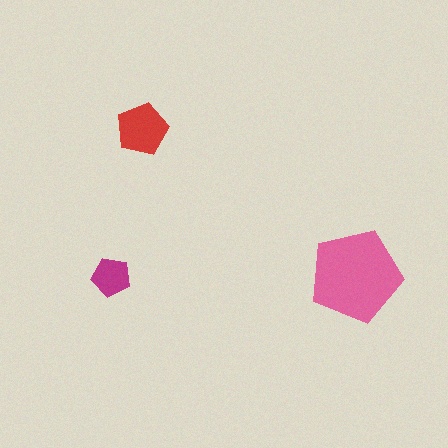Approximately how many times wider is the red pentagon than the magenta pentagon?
About 1.5 times wider.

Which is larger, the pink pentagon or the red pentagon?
The pink one.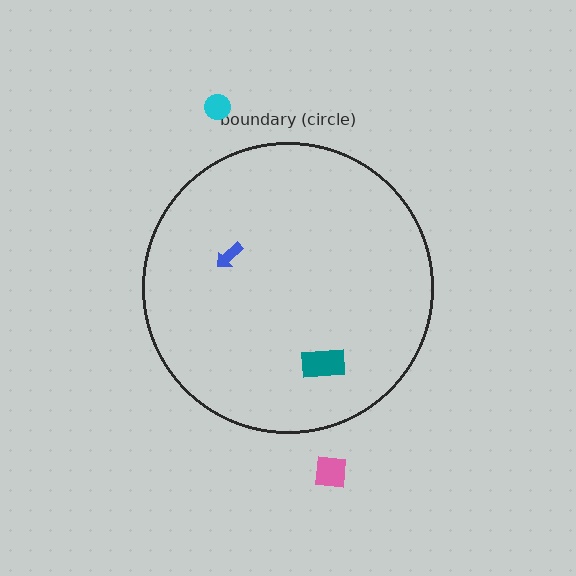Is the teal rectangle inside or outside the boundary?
Inside.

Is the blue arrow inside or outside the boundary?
Inside.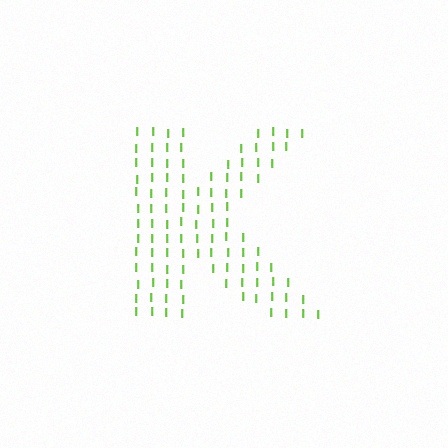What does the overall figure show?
The overall figure shows the letter K.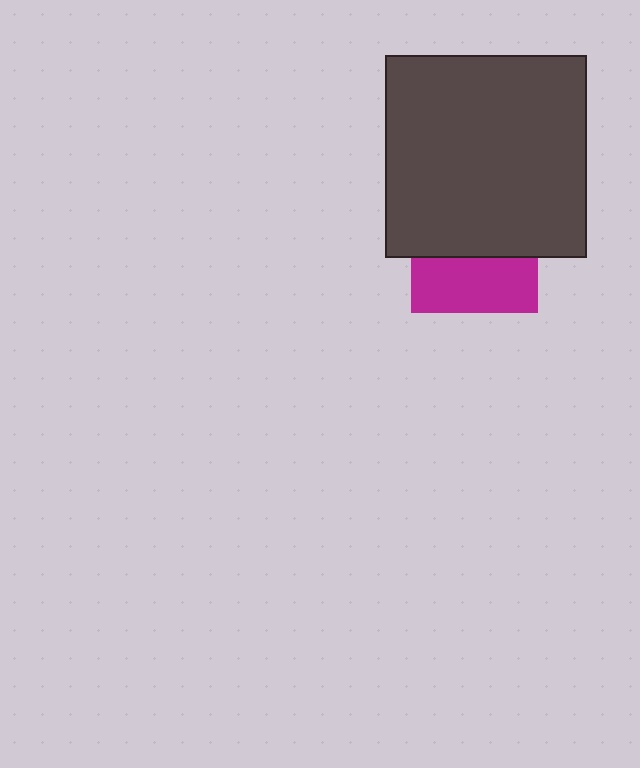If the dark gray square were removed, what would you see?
You would see the complete magenta square.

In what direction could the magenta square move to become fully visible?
The magenta square could move down. That would shift it out from behind the dark gray square entirely.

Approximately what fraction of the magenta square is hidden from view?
Roughly 56% of the magenta square is hidden behind the dark gray square.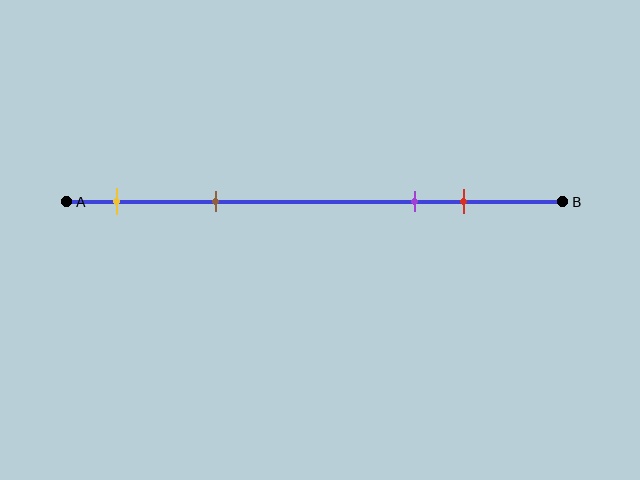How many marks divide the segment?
There are 4 marks dividing the segment.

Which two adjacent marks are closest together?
The purple and red marks are the closest adjacent pair.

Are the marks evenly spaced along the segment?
No, the marks are not evenly spaced.